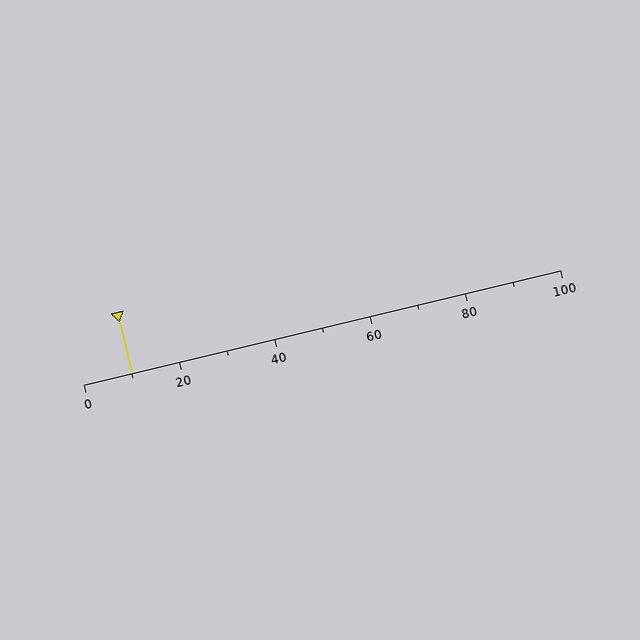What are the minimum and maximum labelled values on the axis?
The axis runs from 0 to 100.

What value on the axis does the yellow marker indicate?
The marker indicates approximately 10.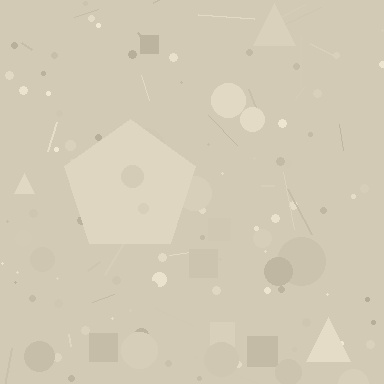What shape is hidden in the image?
A pentagon is hidden in the image.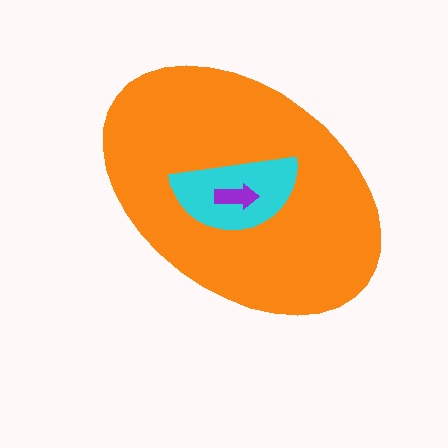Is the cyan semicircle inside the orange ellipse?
Yes.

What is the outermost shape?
The orange ellipse.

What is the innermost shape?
The purple arrow.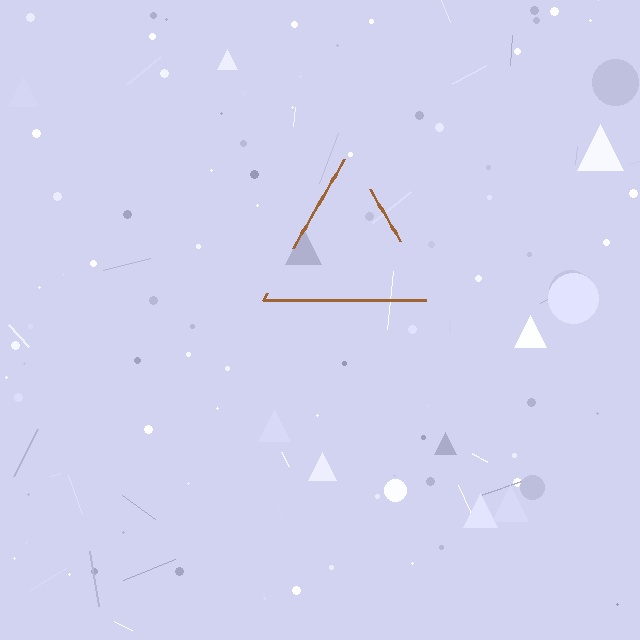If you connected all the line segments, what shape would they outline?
They would outline a triangle.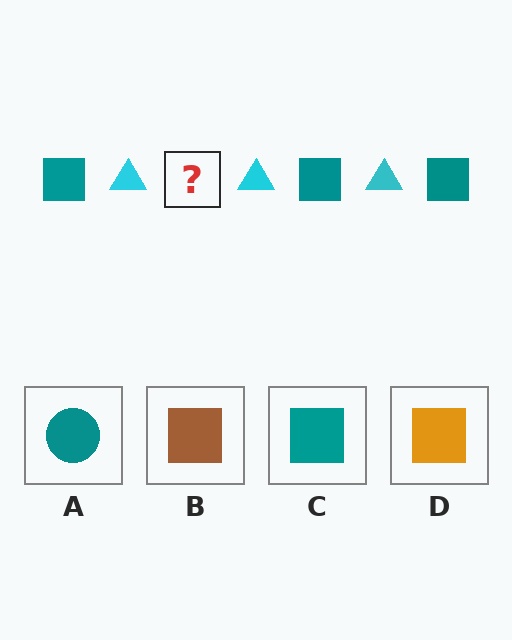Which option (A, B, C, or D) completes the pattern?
C.